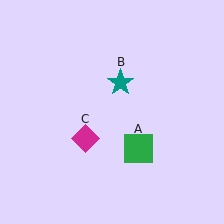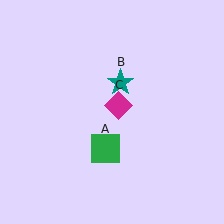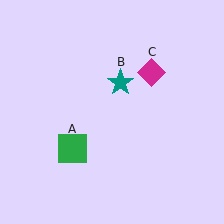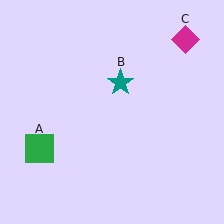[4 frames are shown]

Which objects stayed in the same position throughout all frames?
Teal star (object B) remained stationary.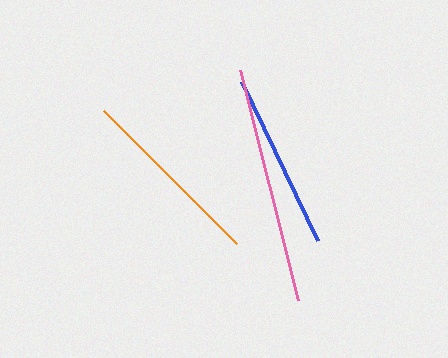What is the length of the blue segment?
The blue segment is approximately 177 pixels long.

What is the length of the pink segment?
The pink segment is approximately 237 pixels long.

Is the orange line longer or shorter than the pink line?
The pink line is longer than the orange line.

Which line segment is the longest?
The pink line is the longest at approximately 237 pixels.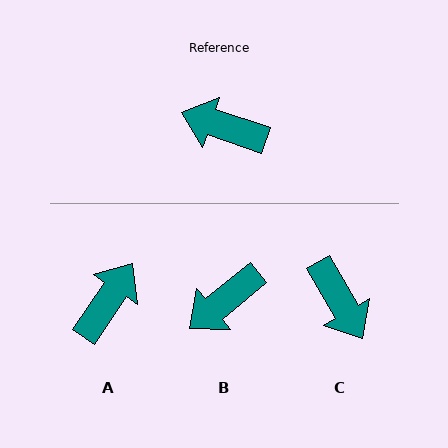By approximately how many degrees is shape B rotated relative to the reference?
Approximately 57 degrees counter-clockwise.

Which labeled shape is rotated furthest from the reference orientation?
C, about 139 degrees away.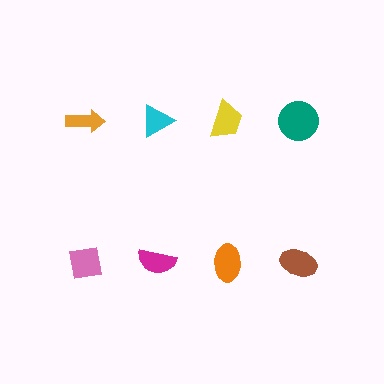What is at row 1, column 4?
A teal circle.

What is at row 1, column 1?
An orange arrow.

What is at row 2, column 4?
A brown ellipse.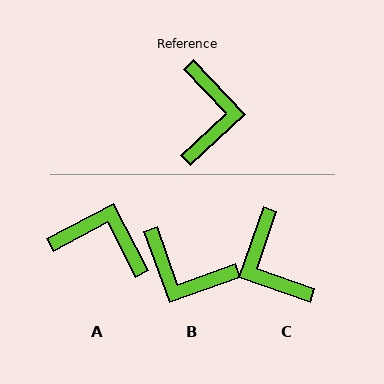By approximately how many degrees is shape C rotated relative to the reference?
Approximately 152 degrees clockwise.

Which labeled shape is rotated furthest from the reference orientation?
C, about 152 degrees away.